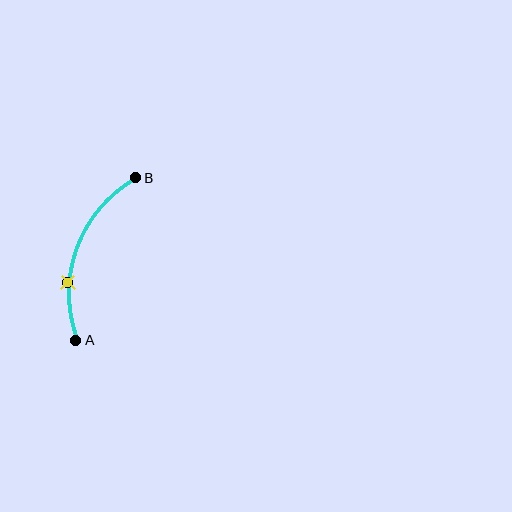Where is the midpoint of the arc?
The arc midpoint is the point on the curve farthest from the straight line joining A and B. It sits to the left of that line.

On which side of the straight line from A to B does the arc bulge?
The arc bulges to the left of the straight line connecting A and B.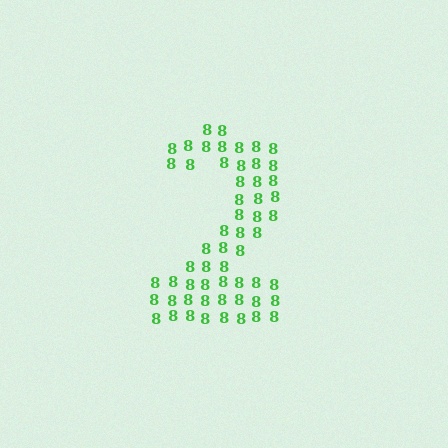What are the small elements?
The small elements are digit 8's.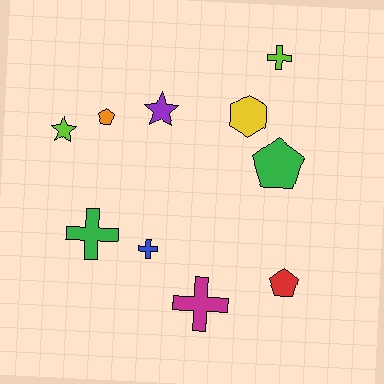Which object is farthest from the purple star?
The red pentagon is farthest from the purple star.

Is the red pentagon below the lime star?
Yes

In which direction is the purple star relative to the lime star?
The purple star is to the right of the lime star.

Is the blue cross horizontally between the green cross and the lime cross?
Yes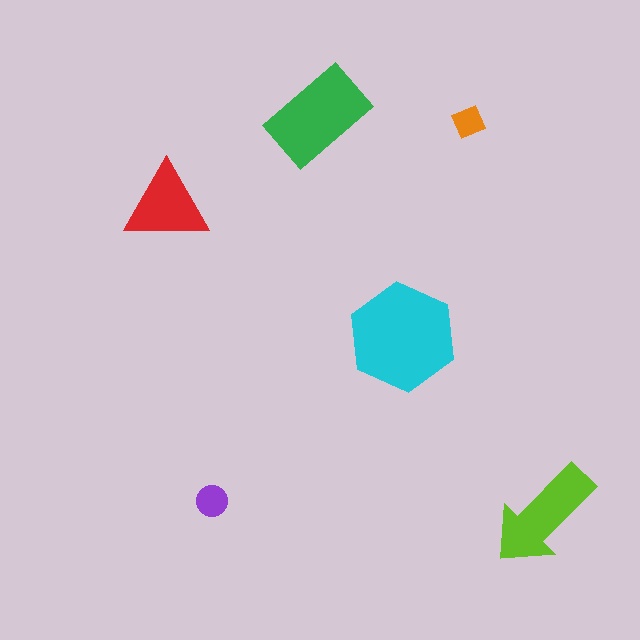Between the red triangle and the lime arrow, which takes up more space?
The lime arrow.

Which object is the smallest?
The orange diamond.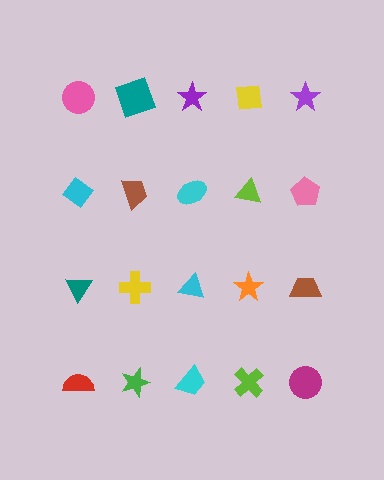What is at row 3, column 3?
A cyan triangle.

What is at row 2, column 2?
A brown trapezoid.